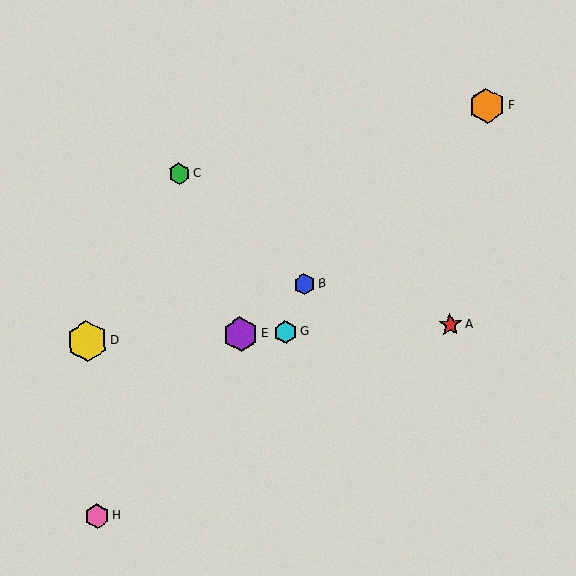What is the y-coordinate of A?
Object A is at y≈325.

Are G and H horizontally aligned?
No, G is at y≈332 and H is at y≈516.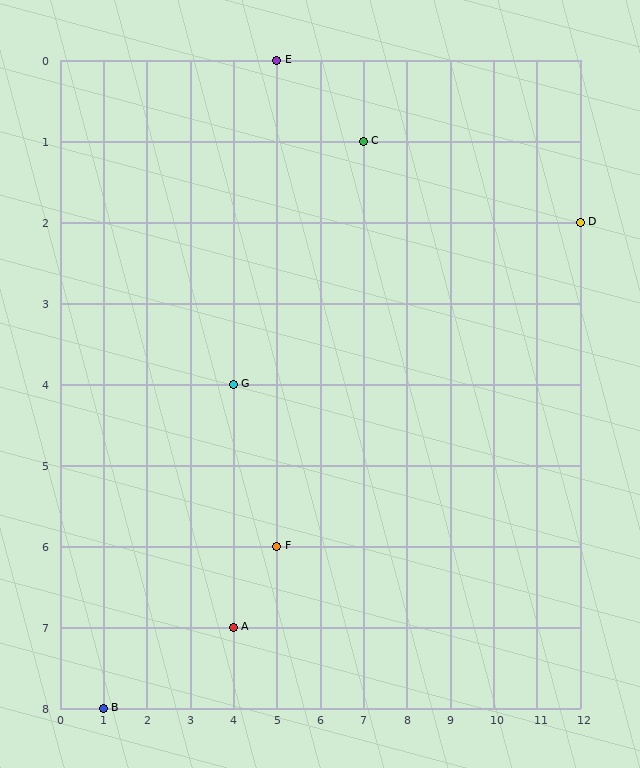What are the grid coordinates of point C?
Point C is at grid coordinates (7, 1).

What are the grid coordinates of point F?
Point F is at grid coordinates (5, 6).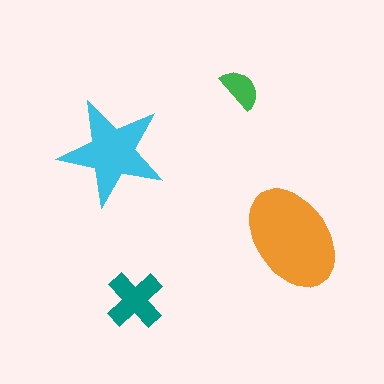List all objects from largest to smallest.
The orange ellipse, the cyan star, the teal cross, the green semicircle.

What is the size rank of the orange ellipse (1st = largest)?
1st.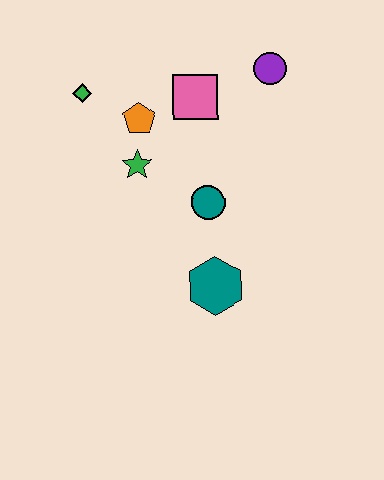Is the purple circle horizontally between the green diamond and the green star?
No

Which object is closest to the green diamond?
The orange pentagon is closest to the green diamond.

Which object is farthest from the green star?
The purple circle is farthest from the green star.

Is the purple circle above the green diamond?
Yes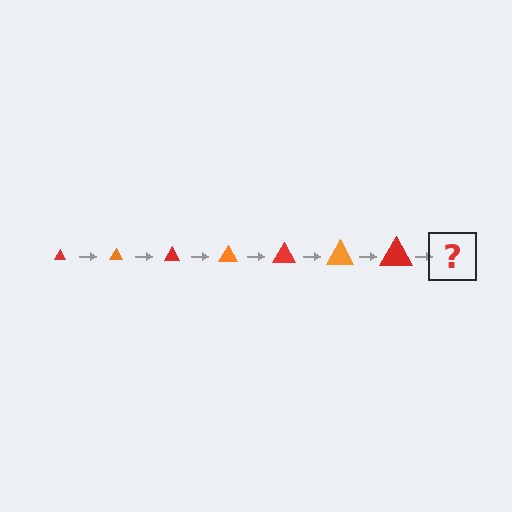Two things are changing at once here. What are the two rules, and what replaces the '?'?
The two rules are that the triangle grows larger each step and the color cycles through red and orange. The '?' should be an orange triangle, larger than the previous one.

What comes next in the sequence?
The next element should be an orange triangle, larger than the previous one.